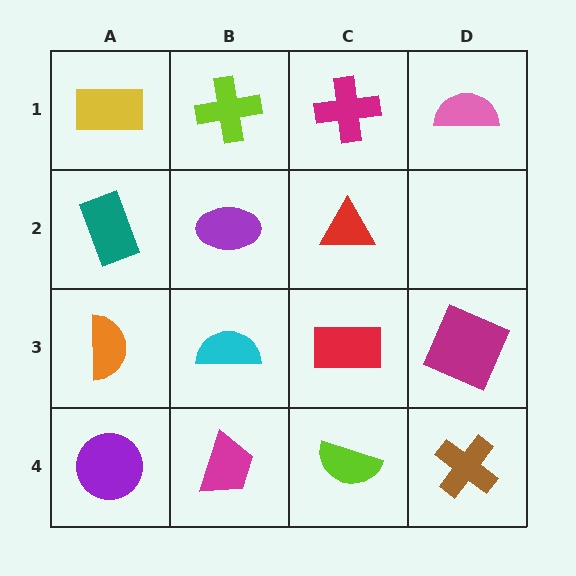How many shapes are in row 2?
3 shapes.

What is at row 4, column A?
A purple circle.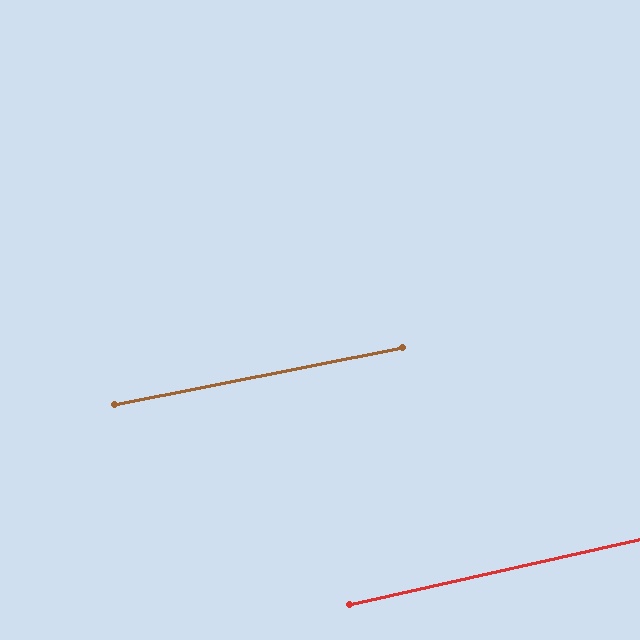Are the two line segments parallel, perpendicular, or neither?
Parallel — their directions differ by only 1.4°.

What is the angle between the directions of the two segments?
Approximately 1 degree.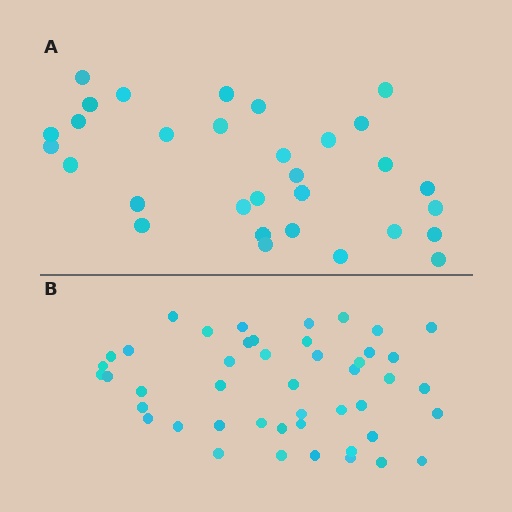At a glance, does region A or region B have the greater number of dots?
Region B (the bottom region) has more dots.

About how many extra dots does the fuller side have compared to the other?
Region B has approximately 15 more dots than region A.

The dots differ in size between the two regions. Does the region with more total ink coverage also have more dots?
No. Region A has more total ink coverage because its dots are larger, but region B actually contains more individual dots. Total area can be misleading — the number of items is what matters here.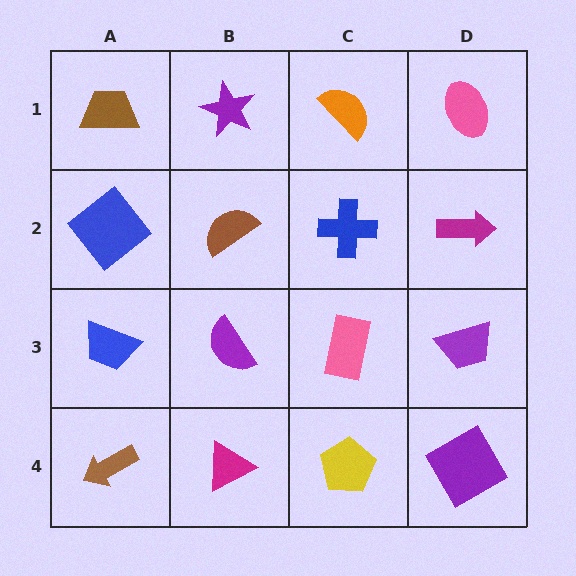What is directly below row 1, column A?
A blue diamond.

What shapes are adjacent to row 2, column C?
An orange semicircle (row 1, column C), a pink rectangle (row 3, column C), a brown semicircle (row 2, column B), a magenta arrow (row 2, column D).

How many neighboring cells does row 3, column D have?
3.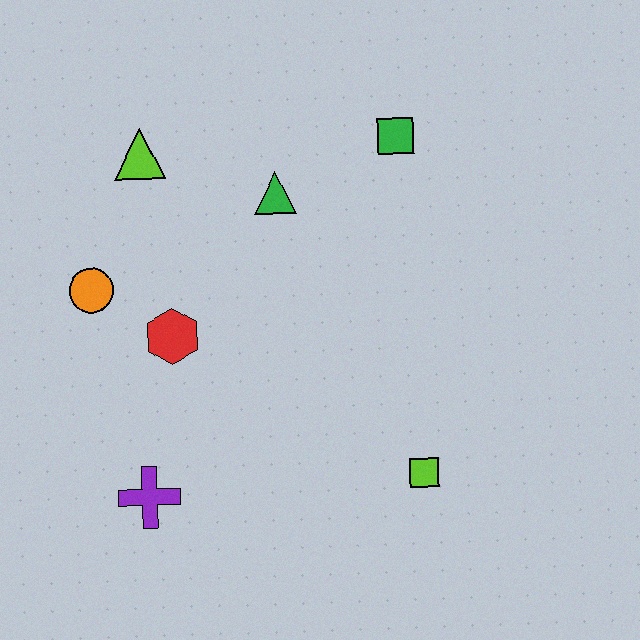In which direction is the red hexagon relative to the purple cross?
The red hexagon is above the purple cross.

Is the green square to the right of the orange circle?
Yes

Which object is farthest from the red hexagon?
The green square is farthest from the red hexagon.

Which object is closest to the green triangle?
The green square is closest to the green triangle.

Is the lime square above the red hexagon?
No